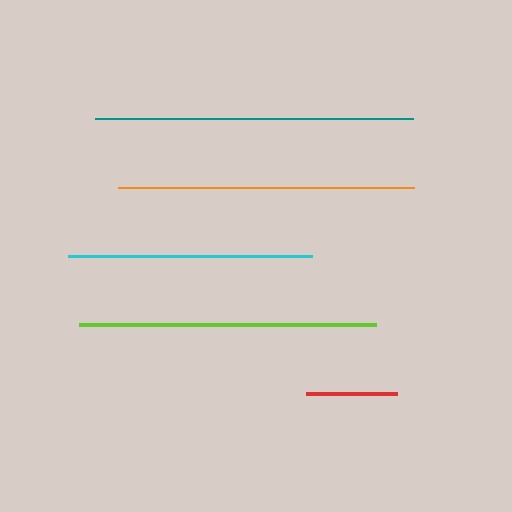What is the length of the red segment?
The red segment is approximately 91 pixels long.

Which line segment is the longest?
The teal line is the longest at approximately 319 pixels.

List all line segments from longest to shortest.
From longest to shortest: teal, lime, orange, cyan, red.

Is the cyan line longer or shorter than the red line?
The cyan line is longer than the red line.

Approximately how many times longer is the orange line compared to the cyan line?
The orange line is approximately 1.2 times the length of the cyan line.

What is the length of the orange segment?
The orange segment is approximately 297 pixels long.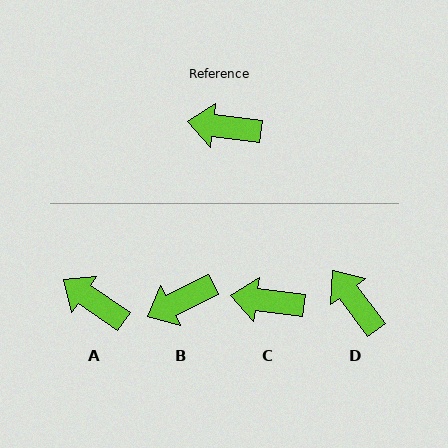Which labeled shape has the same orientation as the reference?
C.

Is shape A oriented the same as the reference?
No, it is off by about 27 degrees.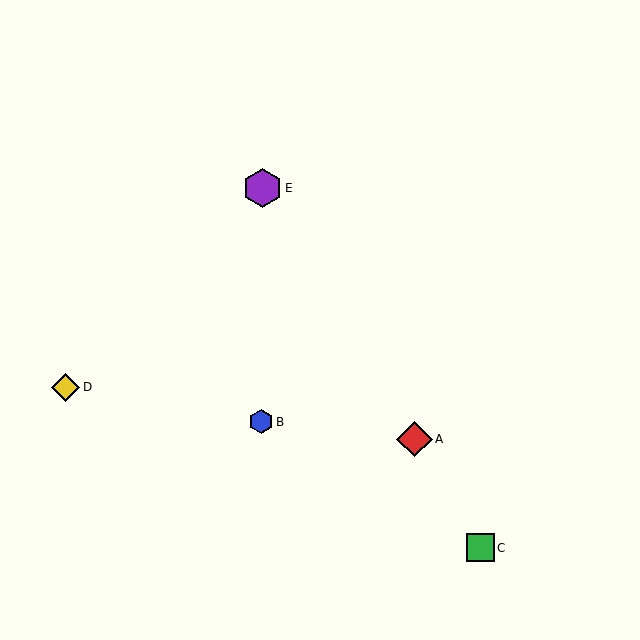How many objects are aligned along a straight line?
3 objects (A, C, E) are aligned along a straight line.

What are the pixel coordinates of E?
Object E is at (262, 188).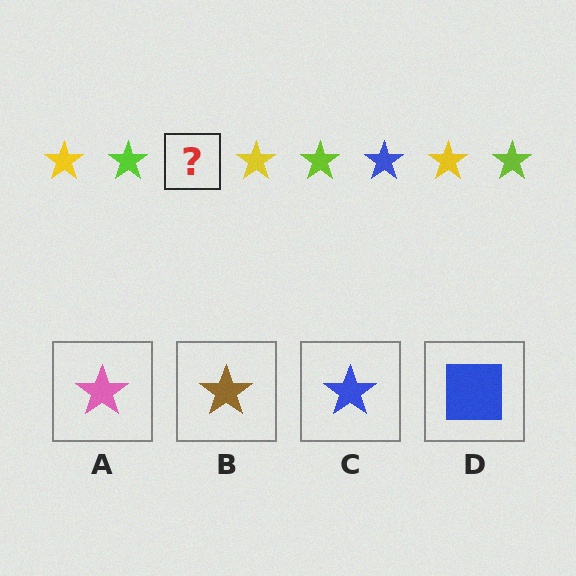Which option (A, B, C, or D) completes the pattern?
C.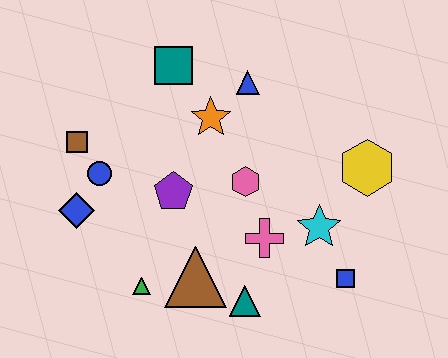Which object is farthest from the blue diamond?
The yellow hexagon is farthest from the blue diamond.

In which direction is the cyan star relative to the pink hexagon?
The cyan star is to the right of the pink hexagon.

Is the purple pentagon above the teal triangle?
Yes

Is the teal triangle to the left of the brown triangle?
No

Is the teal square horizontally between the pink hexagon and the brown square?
Yes